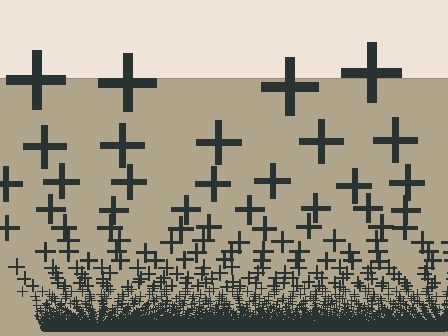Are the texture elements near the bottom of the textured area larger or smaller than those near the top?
Smaller. The gradient is inverted — elements near the bottom are smaller and denser.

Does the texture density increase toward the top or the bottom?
Density increases toward the bottom.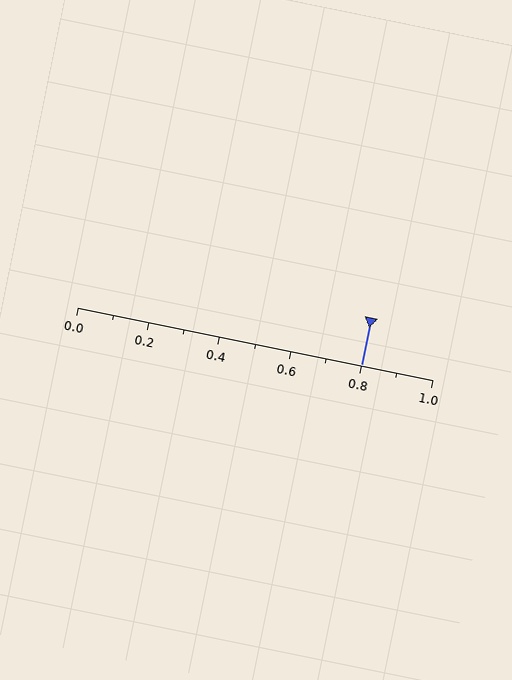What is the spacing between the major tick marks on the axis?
The major ticks are spaced 0.2 apart.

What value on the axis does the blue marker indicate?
The marker indicates approximately 0.8.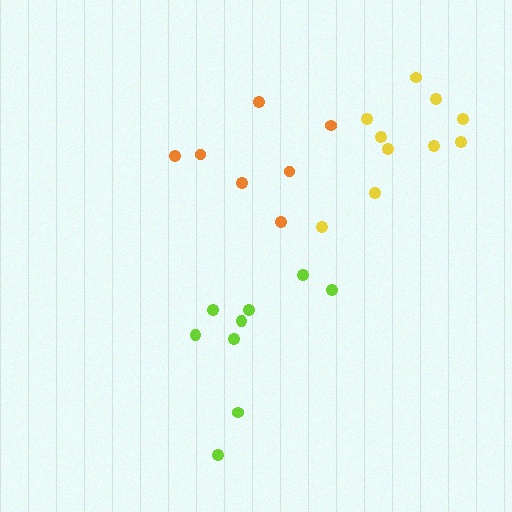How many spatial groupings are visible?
There are 3 spatial groupings.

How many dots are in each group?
Group 1: 10 dots, Group 2: 9 dots, Group 3: 7 dots (26 total).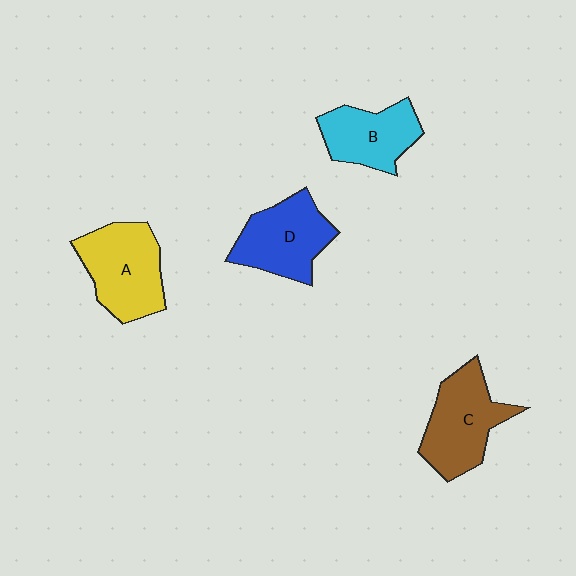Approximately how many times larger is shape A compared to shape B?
Approximately 1.3 times.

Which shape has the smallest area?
Shape B (cyan).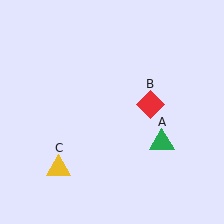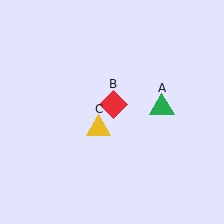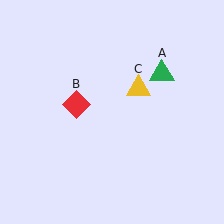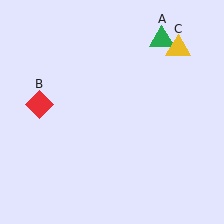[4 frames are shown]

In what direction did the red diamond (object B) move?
The red diamond (object B) moved left.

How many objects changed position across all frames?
3 objects changed position: green triangle (object A), red diamond (object B), yellow triangle (object C).